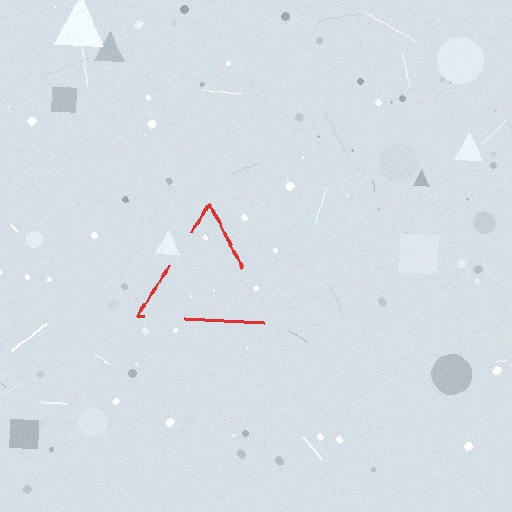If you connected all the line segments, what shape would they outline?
They would outline a triangle.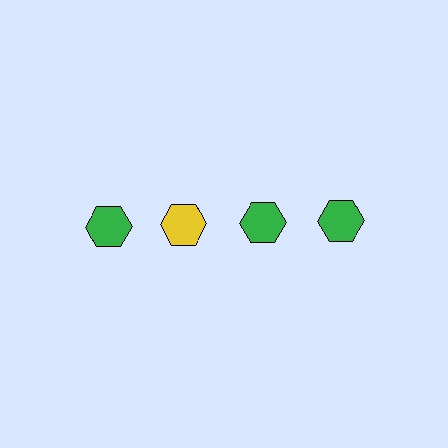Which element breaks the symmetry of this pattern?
The yellow hexagon in the top row, second from left column breaks the symmetry. All other shapes are green hexagons.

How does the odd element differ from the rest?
It has a different color: yellow instead of green.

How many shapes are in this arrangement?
There are 4 shapes arranged in a grid pattern.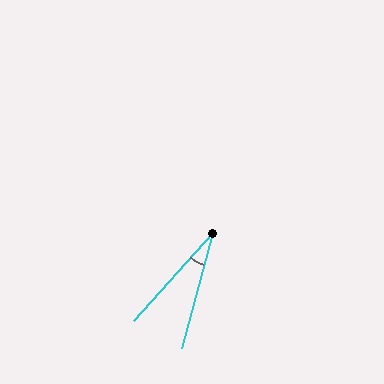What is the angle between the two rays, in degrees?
Approximately 27 degrees.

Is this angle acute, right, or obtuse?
It is acute.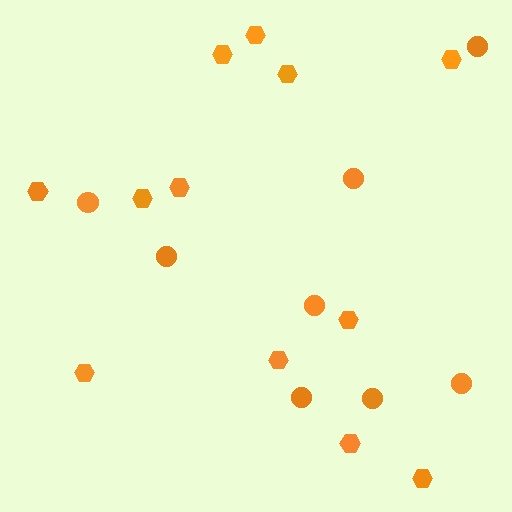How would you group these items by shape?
There are 2 groups: one group of hexagons (12) and one group of circles (8).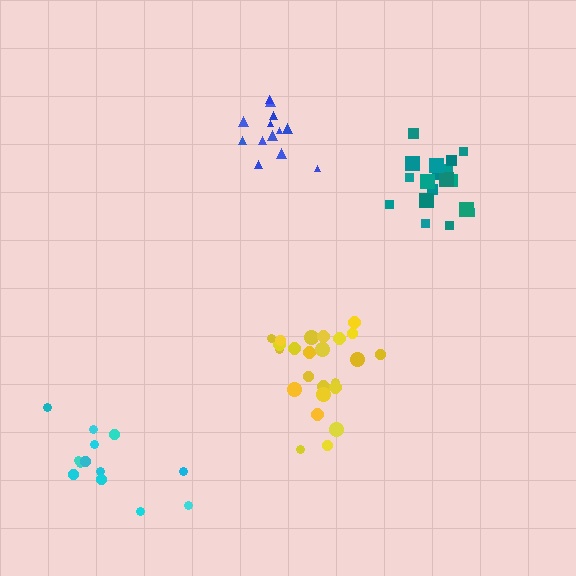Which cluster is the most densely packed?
Blue.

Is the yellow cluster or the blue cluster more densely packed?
Blue.